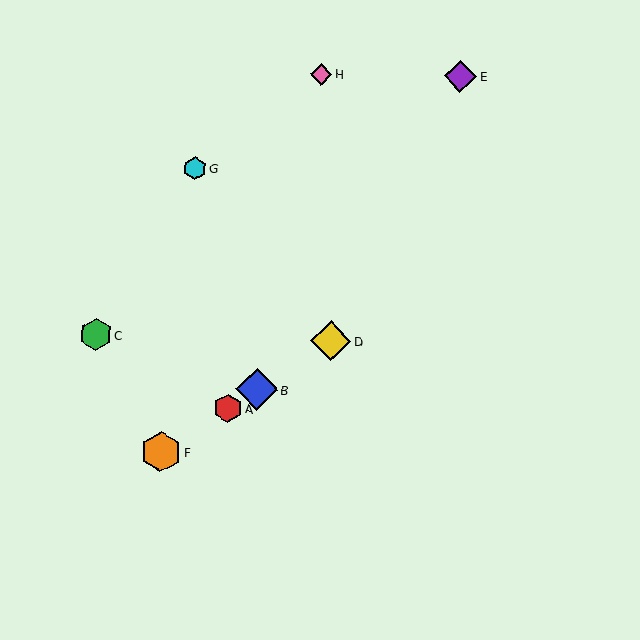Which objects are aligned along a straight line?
Objects A, B, D, F are aligned along a straight line.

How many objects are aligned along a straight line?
4 objects (A, B, D, F) are aligned along a straight line.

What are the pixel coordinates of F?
Object F is at (161, 452).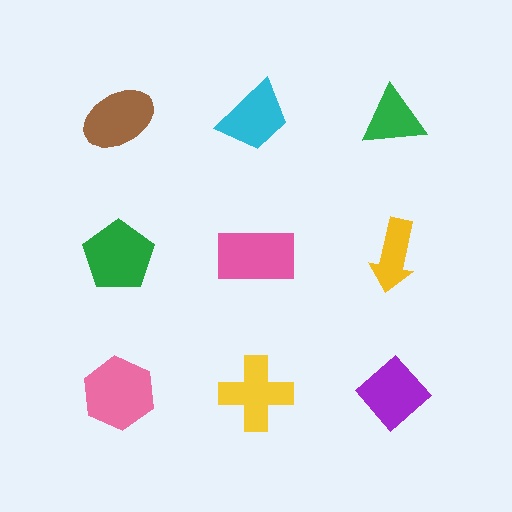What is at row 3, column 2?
A yellow cross.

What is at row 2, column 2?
A pink rectangle.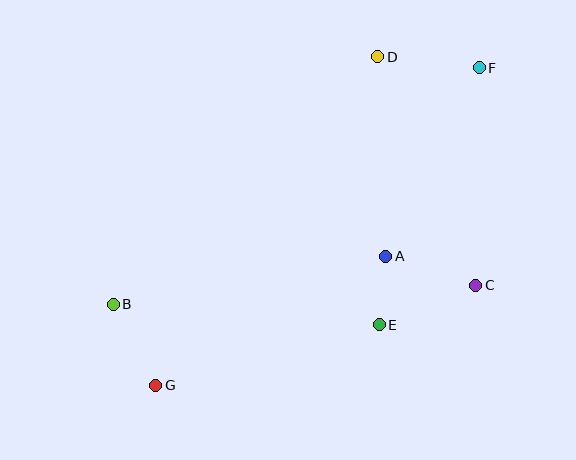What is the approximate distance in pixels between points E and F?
The distance between E and F is approximately 276 pixels.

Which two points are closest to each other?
Points A and E are closest to each other.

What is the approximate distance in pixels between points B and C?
The distance between B and C is approximately 363 pixels.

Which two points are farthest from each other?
Points F and G are farthest from each other.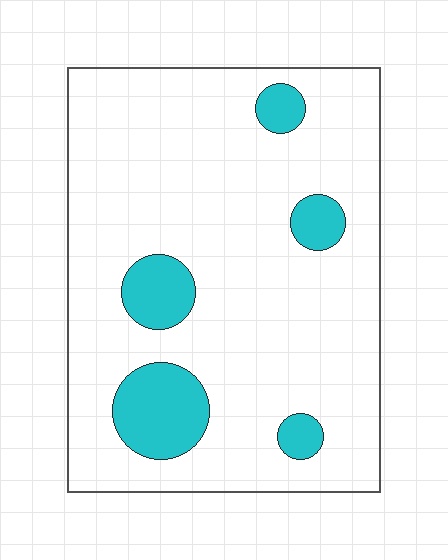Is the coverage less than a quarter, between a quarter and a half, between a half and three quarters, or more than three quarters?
Less than a quarter.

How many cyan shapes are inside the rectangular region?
5.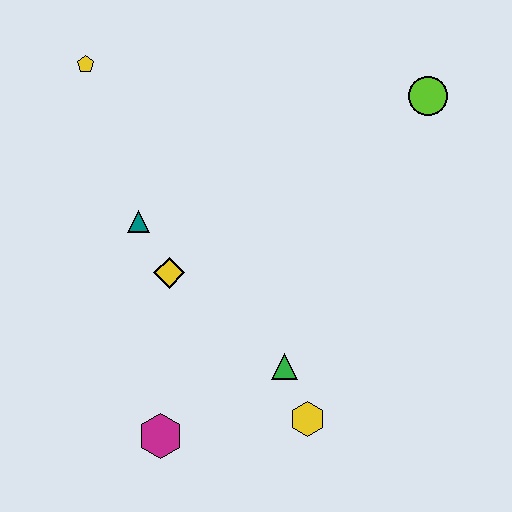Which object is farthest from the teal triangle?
The lime circle is farthest from the teal triangle.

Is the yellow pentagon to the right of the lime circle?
No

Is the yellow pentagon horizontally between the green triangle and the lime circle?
No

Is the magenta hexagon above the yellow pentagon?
No